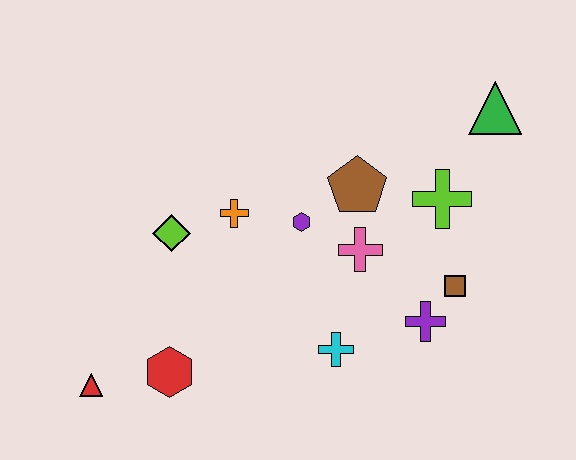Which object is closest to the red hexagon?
The red triangle is closest to the red hexagon.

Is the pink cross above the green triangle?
No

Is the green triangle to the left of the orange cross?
No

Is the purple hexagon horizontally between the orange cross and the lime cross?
Yes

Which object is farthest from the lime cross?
The red triangle is farthest from the lime cross.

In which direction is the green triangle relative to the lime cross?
The green triangle is above the lime cross.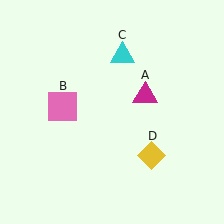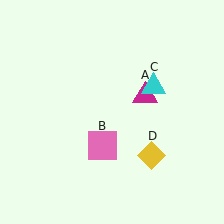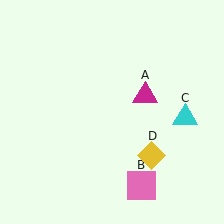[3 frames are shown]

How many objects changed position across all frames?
2 objects changed position: pink square (object B), cyan triangle (object C).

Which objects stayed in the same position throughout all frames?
Magenta triangle (object A) and yellow diamond (object D) remained stationary.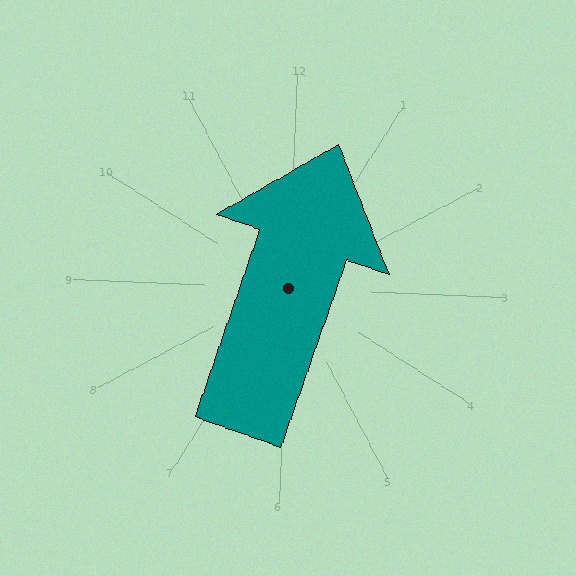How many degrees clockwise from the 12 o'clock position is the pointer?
Approximately 17 degrees.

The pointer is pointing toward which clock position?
Roughly 1 o'clock.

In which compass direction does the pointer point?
North.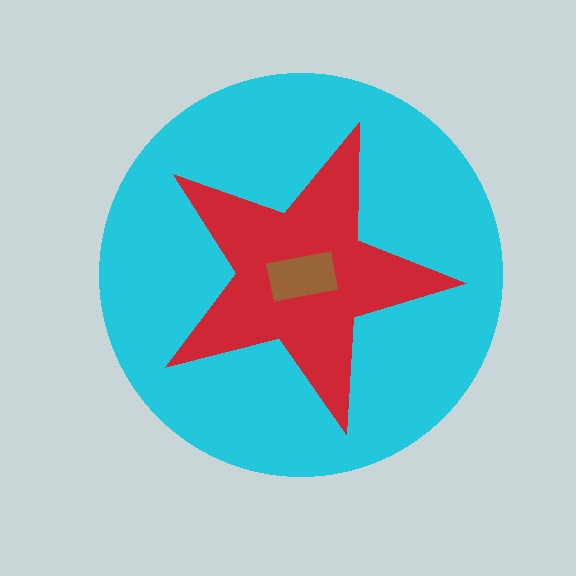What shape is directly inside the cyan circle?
The red star.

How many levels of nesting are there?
3.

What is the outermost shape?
The cyan circle.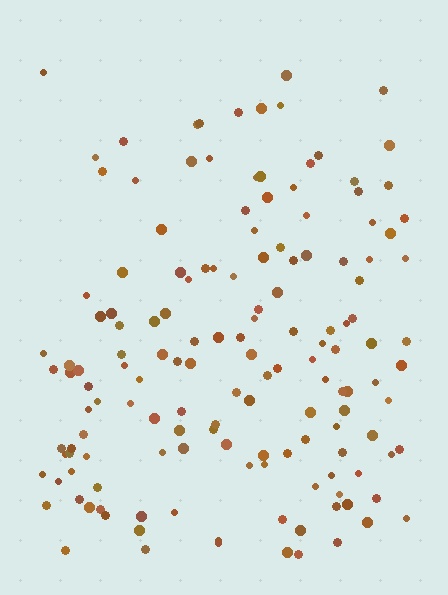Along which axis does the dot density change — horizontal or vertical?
Vertical.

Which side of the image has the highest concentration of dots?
The bottom.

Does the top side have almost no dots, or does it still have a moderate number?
Still a moderate number, just noticeably fewer than the bottom.